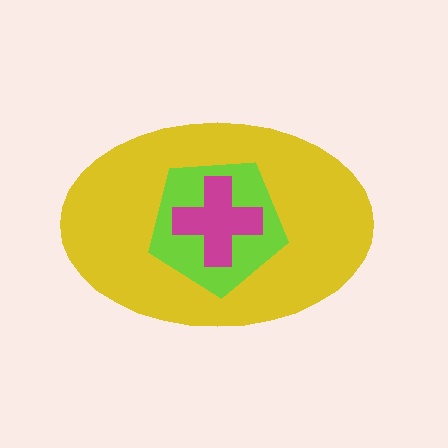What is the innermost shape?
The magenta cross.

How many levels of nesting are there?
3.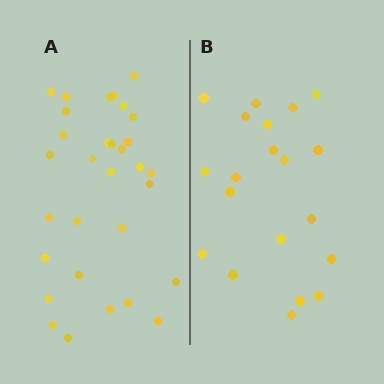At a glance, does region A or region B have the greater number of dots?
Region A (the left region) has more dots.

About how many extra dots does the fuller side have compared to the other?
Region A has roughly 12 or so more dots than region B.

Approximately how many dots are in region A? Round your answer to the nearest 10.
About 30 dots. (The exact count is 31, which rounds to 30.)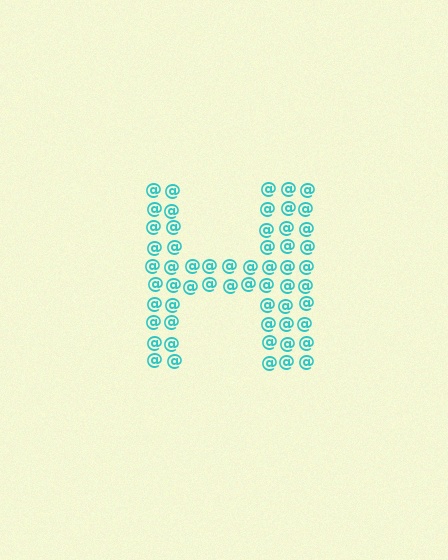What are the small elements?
The small elements are at signs.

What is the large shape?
The large shape is the letter H.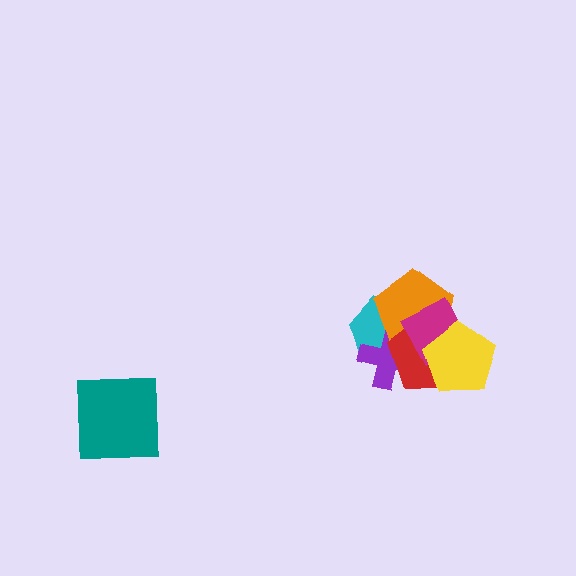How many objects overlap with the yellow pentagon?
3 objects overlap with the yellow pentagon.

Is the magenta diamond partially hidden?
Yes, it is partially covered by another shape.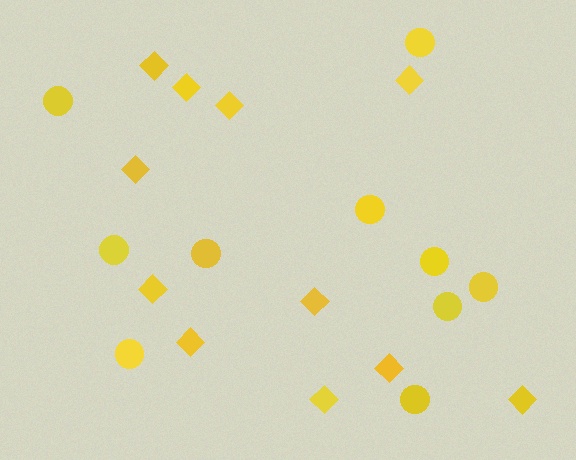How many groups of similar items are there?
There are 2 groups: one group of diamonds (11) and one group of circles (10).